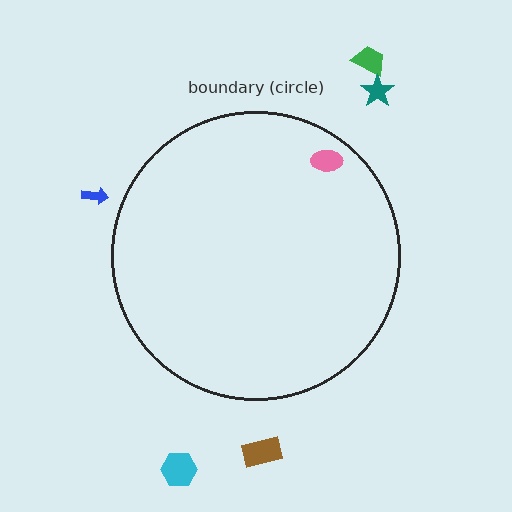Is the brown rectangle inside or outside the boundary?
Outside.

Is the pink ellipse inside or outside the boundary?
Inside.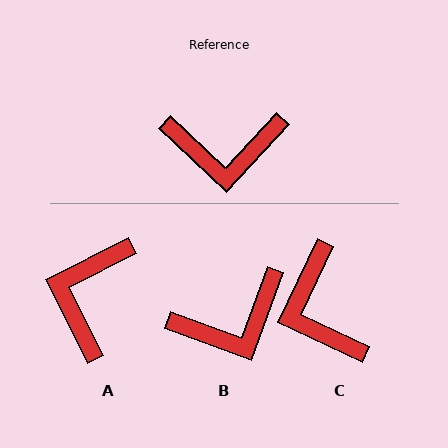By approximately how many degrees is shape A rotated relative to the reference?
Approximately 110 degrees clockwise.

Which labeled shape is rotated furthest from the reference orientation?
A, about 110 degrees away.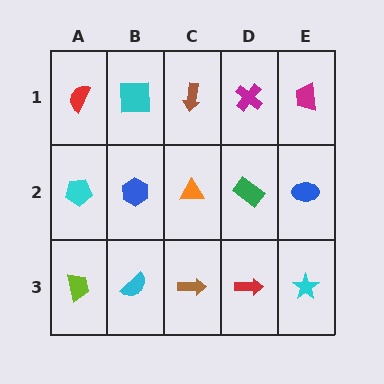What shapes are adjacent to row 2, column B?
A cyan square (row 1, column B), a cyan semicircle (row 3, column B), a cyan pentagon (row 2, column A), an orange triangle (row 2, column C).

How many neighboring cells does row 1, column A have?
2.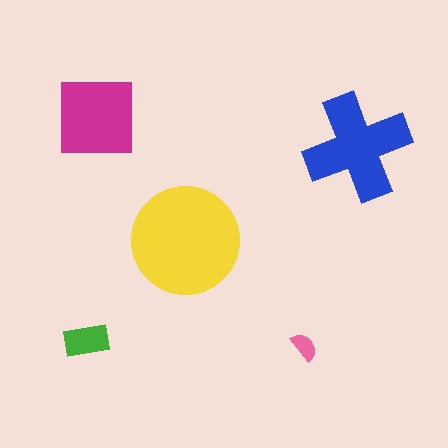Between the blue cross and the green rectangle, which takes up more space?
The blue cross.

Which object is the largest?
The yellow circle.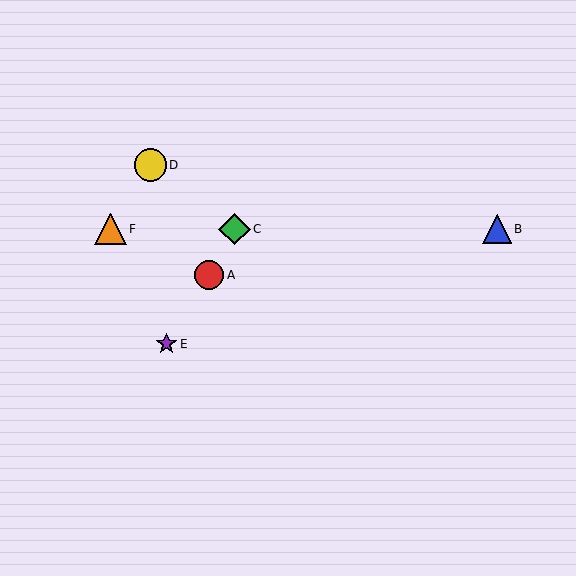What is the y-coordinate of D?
Object D is at y≈165.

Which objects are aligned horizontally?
Objects B, C, F are aligned horizontally.